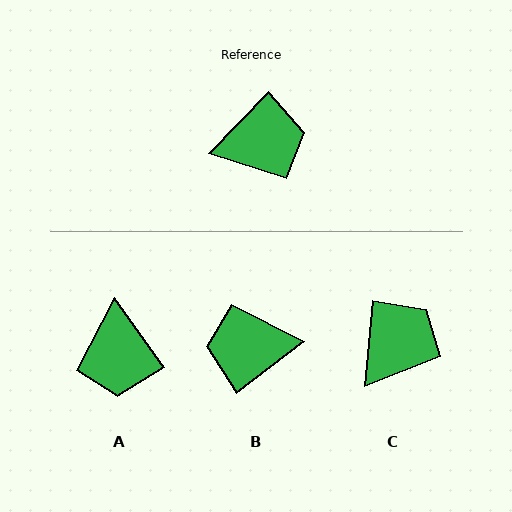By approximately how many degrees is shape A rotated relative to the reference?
Approximately 100 degrees clockwise.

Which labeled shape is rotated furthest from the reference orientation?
B, about 171 degrees away.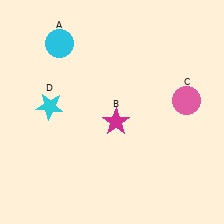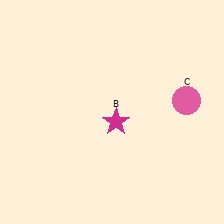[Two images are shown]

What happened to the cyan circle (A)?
The cyan circle (A) was removed in Image 2. It was in the top-left area of Image 1.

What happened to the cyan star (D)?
The cyan star (D) was removed in Image 2. It was in the top-left area of Image 1.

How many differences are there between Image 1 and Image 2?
There are 2 differences between the two images.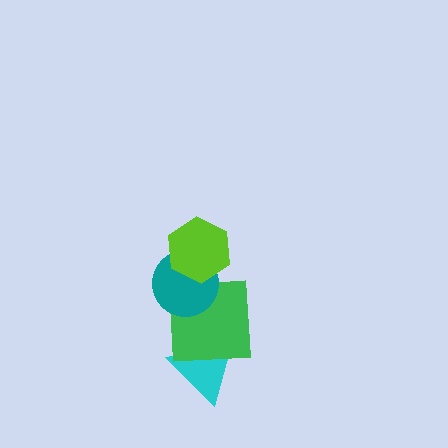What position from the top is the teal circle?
The teal circle is 2nd from the top.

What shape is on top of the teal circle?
The lime hexagon is on top of the teal circle.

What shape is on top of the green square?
The teal circle is on top of the green square.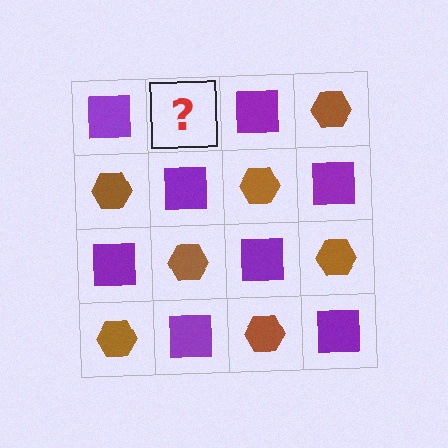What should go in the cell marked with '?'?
The missing cell should contain a brown hexagon.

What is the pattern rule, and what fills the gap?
The rule is that it alternates purple square and brown hexagon in a checkerboard pattern. The gap should be filled with a brown hexagon.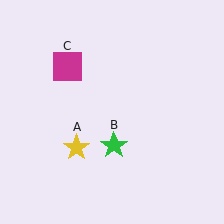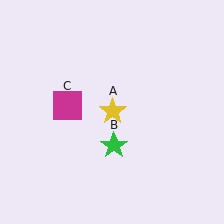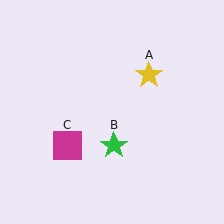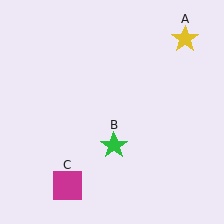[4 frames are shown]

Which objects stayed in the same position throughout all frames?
Green star (object B) remained stationary.